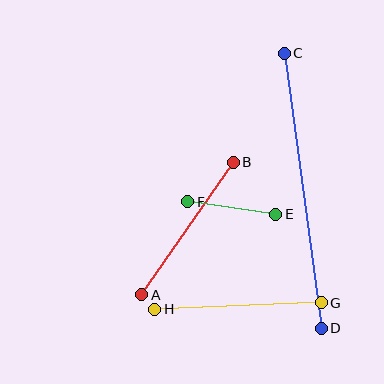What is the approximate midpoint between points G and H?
The midpoint is at approximately (238, 306) pixels.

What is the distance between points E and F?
The distance is approximately 89 pixels.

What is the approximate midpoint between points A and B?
The midpoint is at approximately (187, 228) pixels.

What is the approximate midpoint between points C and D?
The midpoint is at approximately (303, 191) pixels.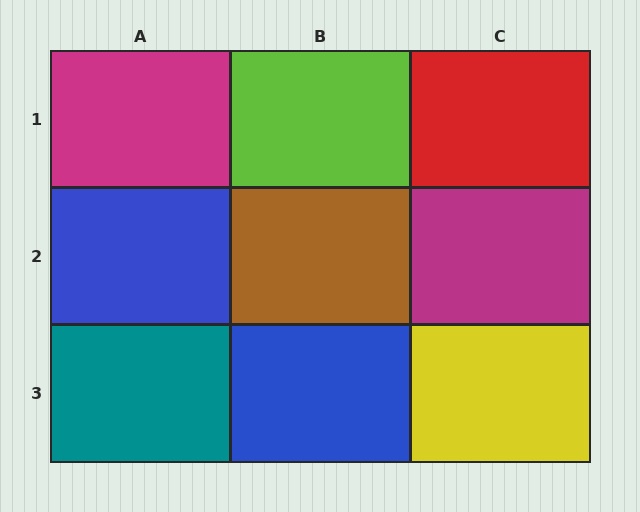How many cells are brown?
1 cell is brown.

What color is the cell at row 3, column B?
Blue.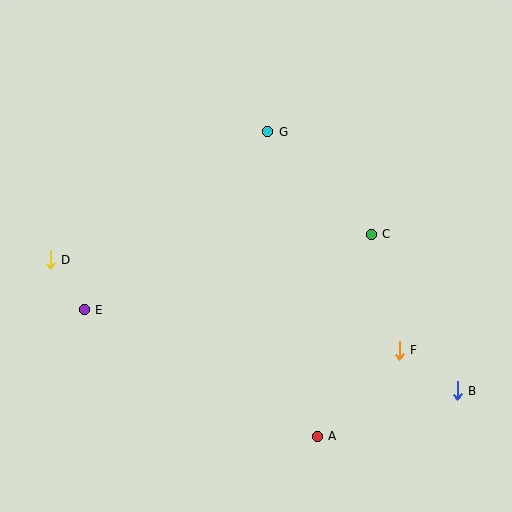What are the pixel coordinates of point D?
Point D is at (50, 260).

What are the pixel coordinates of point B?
Point B is at (457, 391).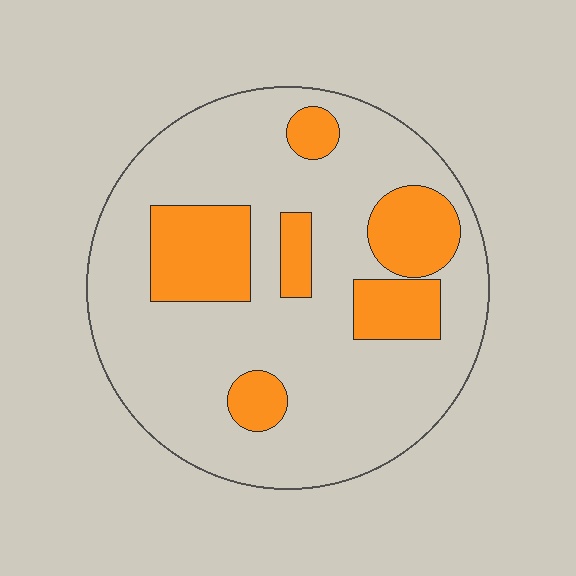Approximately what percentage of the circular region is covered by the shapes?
Approximately 25%.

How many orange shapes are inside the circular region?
6.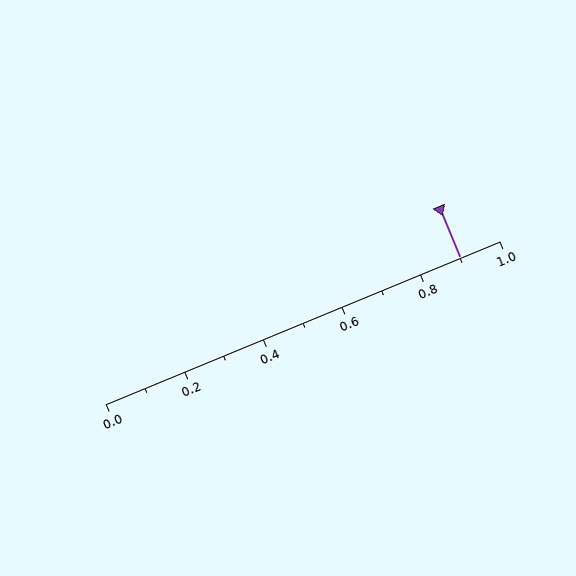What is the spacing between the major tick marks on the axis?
The major ticks are spaced 0.2 apart.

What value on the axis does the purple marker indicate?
The marker indicates approximately 0.9.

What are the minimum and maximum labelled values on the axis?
The axis runs from 0.0 to 1.0.